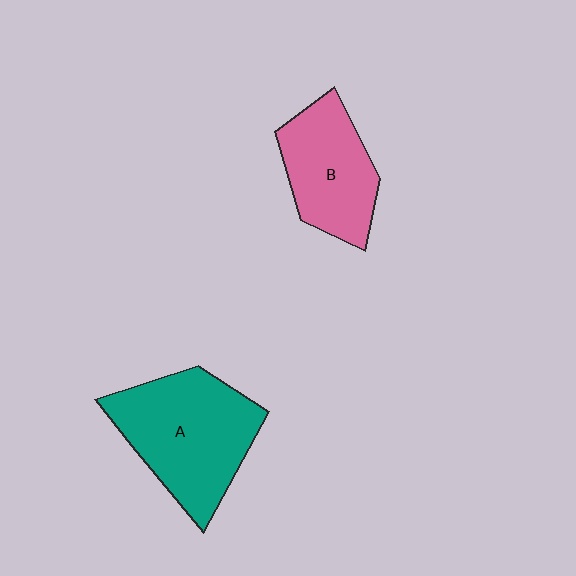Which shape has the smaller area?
Shape B (pink).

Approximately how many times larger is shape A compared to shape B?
Approximately 1.4 times.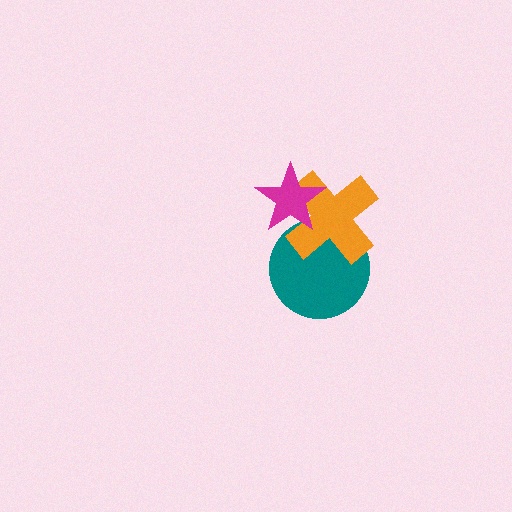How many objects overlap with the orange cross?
2 objects overlap with the orange cross.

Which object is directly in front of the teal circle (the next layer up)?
The orange cross is directly in front of the teal circle.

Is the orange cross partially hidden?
Yes, it is partially covered by another shape.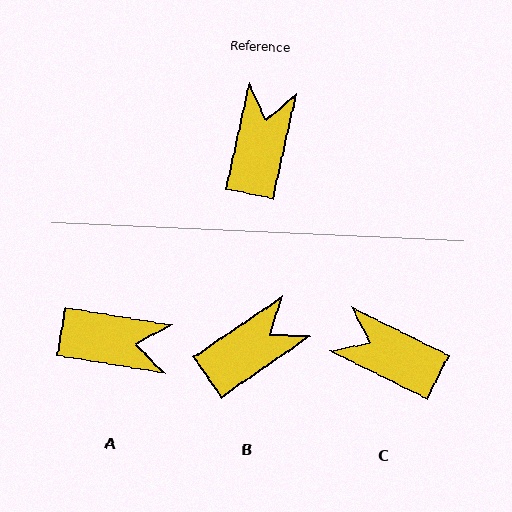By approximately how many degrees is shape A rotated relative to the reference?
Approximately 86 degrees clockwise.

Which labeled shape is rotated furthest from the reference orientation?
A, about 86 degrees away.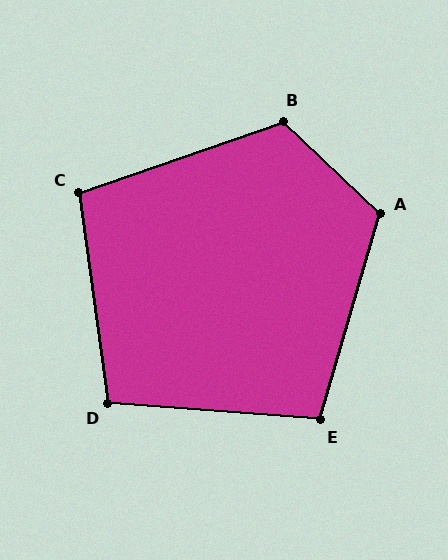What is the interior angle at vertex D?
Approximately 102 degrees (obtuse).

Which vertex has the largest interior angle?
A, at approximately 118 degrees.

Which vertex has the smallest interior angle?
C, at approximately 101 degrees.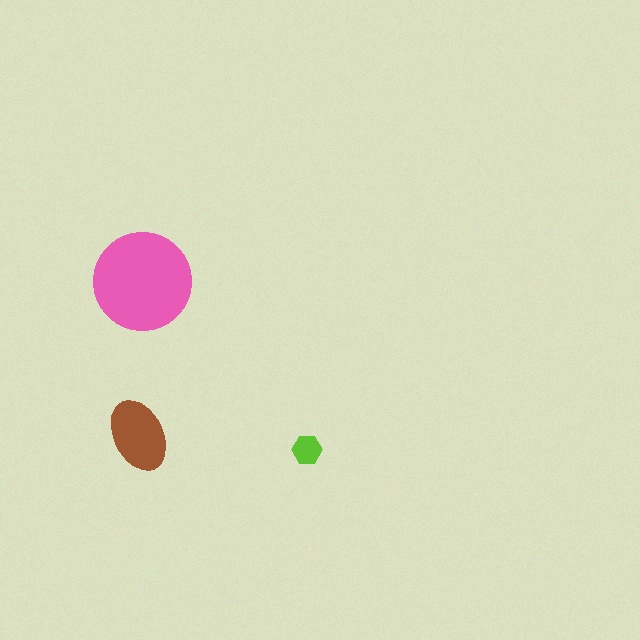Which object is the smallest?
The lime hexagon.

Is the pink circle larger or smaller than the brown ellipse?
Larger.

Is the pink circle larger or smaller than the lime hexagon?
Larger.